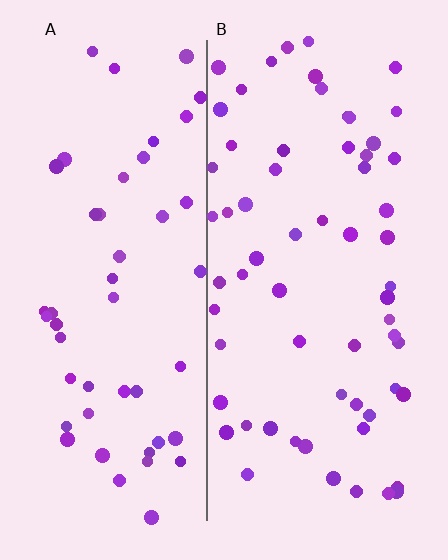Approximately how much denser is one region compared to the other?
Approximately 1.3× — region B over region A.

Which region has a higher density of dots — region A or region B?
B (the right).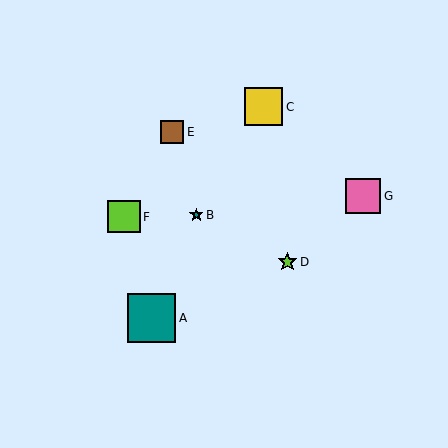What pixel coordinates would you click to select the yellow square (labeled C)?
Click at (264, 107) to select the yellow square C.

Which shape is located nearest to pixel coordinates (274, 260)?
The lime star (labeled D) at (287, 262) is nearest to that location.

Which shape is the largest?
The teal square (labeled A) is the largest.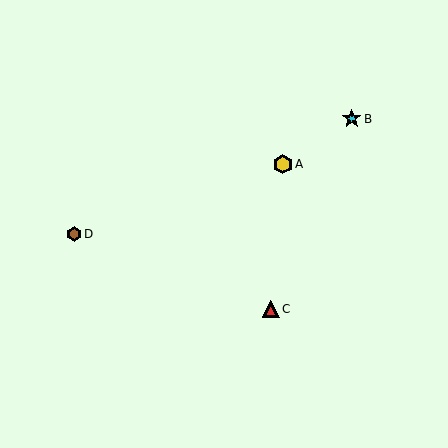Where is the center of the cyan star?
The center of the cyan star is at (352, 119).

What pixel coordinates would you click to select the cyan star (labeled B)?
Click at (352, 119) to select the cyan star B.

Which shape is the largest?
The yellow hexagon (labeled A) is the largest.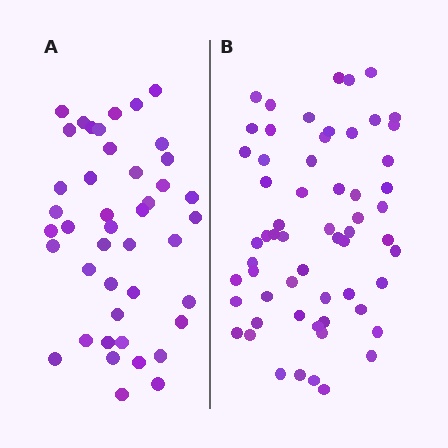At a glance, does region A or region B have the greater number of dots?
Region B (the right region) has more dots.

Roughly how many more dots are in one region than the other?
Region B has approximately 15 more dots than region A.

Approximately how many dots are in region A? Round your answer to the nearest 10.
About 40 dots. (The exact count is 43, which rounds to 40.)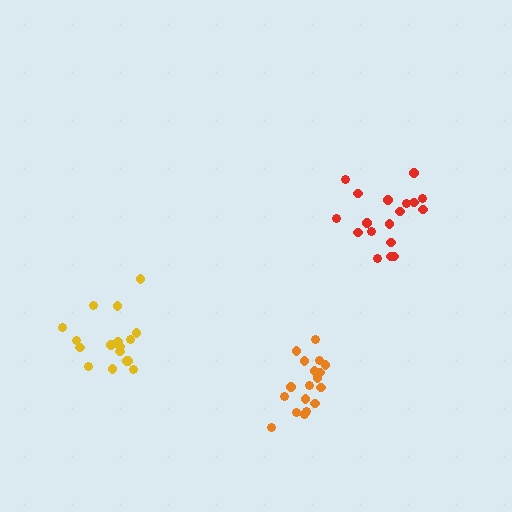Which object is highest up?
The red cluster is topmost.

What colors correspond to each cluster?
The clusters are colored: yellow, red, orange.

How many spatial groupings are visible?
There are 3 spatial groupings.